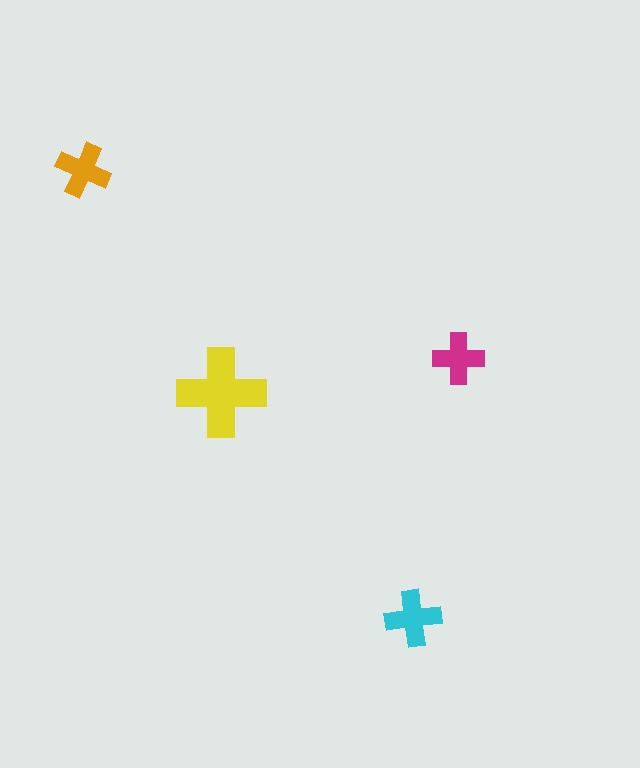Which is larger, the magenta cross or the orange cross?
The orange one.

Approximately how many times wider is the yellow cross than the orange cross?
About 1.5 times wider.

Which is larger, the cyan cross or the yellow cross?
The yellow one.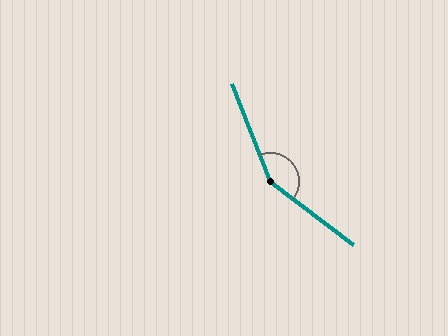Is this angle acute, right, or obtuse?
It is obtuse.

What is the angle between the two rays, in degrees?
Approximately 149 degrees.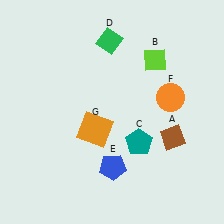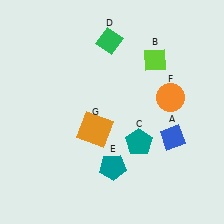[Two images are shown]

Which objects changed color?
A changed from brown to blue. E changed from blue to teal.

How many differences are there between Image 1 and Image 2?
There are 2 differences between the two images.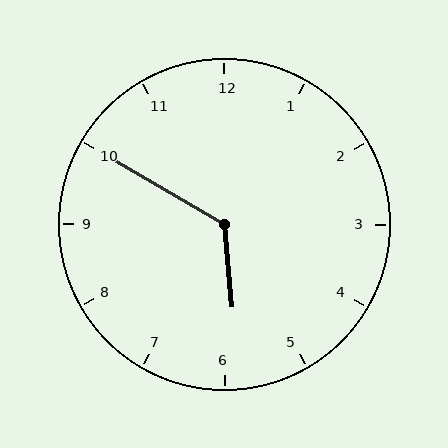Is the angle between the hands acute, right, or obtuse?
It is obtuse.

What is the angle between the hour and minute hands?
Approximately 125 degrees.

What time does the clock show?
5:50.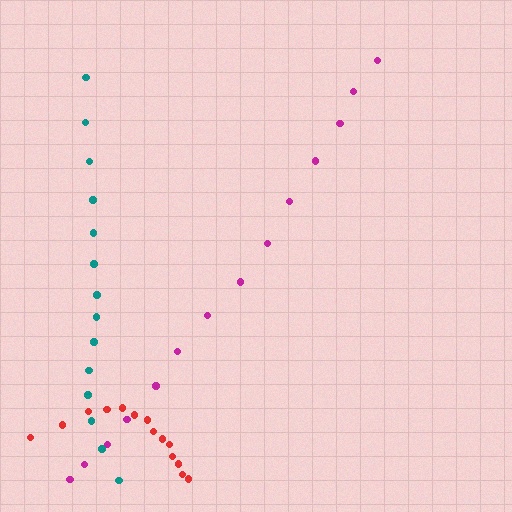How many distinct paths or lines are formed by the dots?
There are 3 distinct paths.